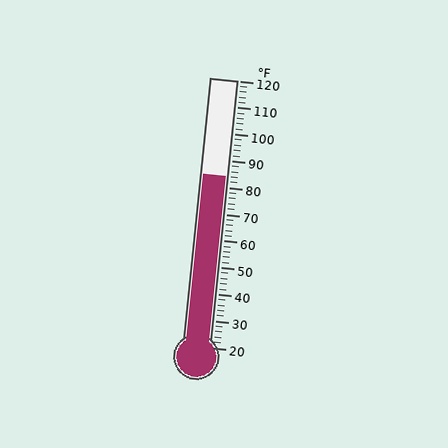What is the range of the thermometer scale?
The thermometer scale ranges from 20°F to 120°F.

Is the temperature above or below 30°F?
The temperature is above 30°F.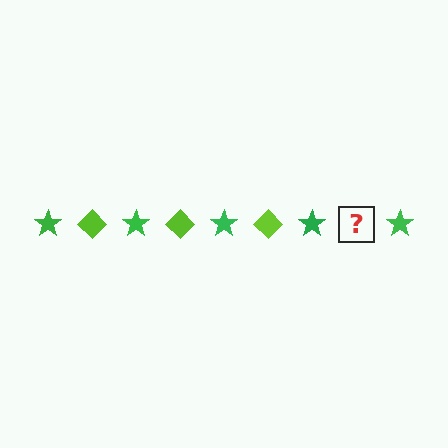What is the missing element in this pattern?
The missing element is a lime diamond.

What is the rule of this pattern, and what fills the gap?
The rule is that the pattern alternates between green star and lime diamond. The gap should be filled with a lime diamond.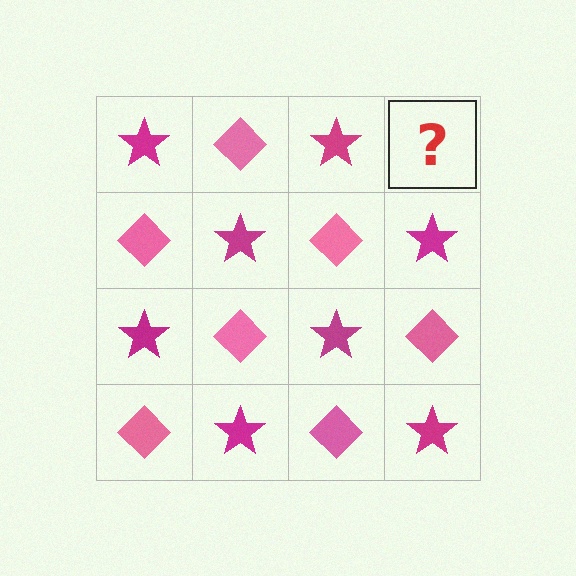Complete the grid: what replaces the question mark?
The question mark should be replaced with a pink diamond.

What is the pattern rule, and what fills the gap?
The rule is that it alternates magenta star and pink diamond in a checkerboard pattern. The gap should be filled with a pink diamond.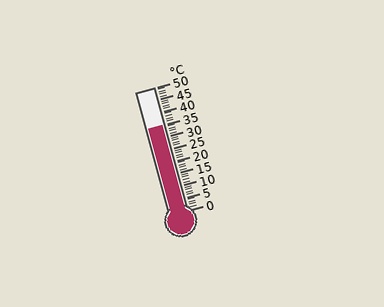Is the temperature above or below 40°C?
The temperature is below 40°C.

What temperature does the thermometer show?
The thermometer shows approximately 35°C.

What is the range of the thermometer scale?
The thermometer scale ranges from 0°C to 50°C.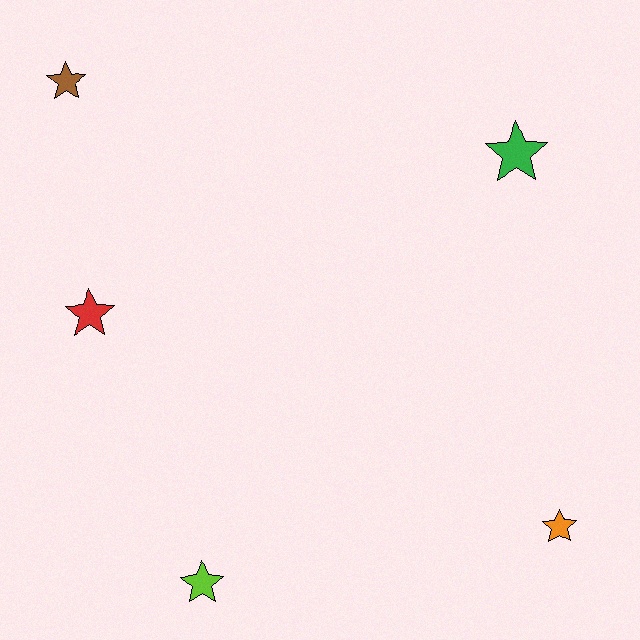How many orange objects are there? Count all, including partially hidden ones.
There is 1 orange object.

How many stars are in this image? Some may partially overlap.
There are 5 stars.